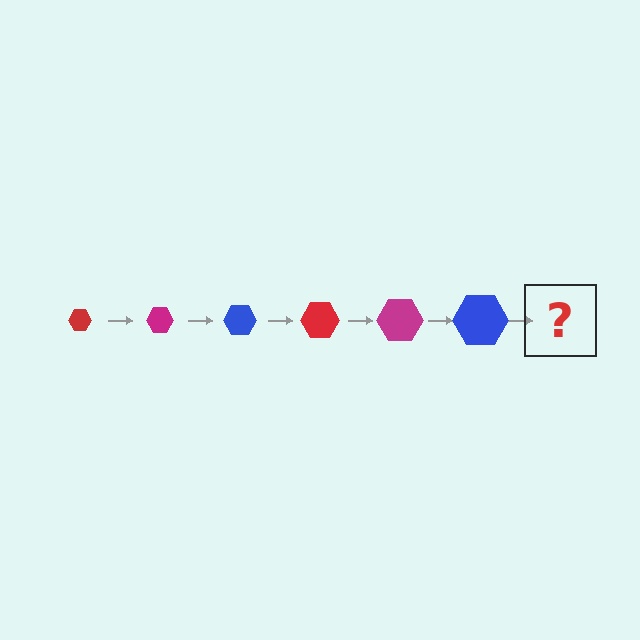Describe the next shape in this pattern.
It should be a red hexagon, larger than the previous one.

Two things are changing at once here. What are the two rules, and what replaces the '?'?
The two rules are that the hexagon grows larger each step and the color cycles through red, magenta, and blue. The '?' should be a red hexagon, larger than the previous one.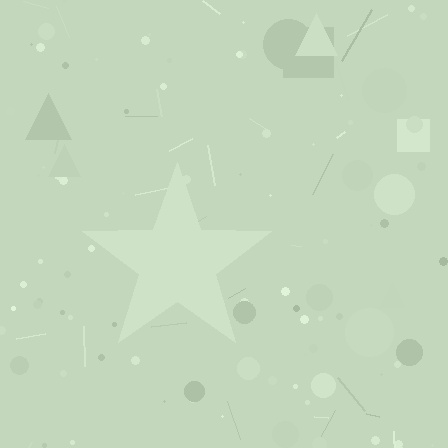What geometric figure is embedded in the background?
A star is embedded in the background.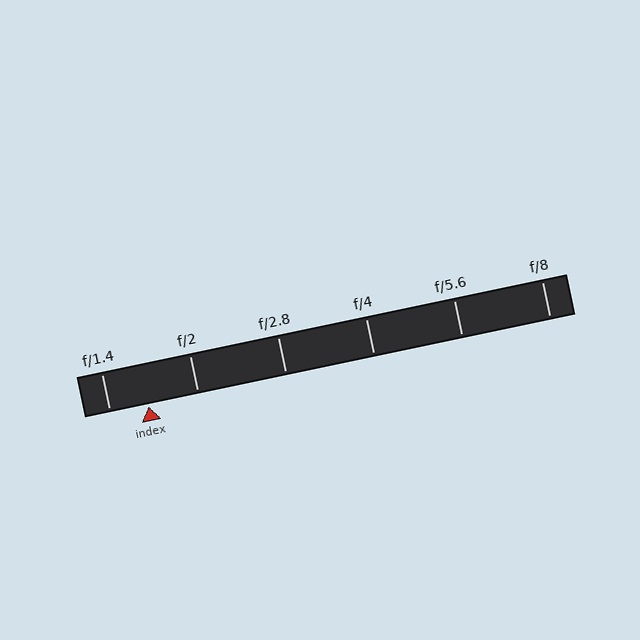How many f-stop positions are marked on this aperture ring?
There are 6 f-stop positions marked.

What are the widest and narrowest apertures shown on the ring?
The widest aperture shown is f/1.4 and the narrowest is f/8.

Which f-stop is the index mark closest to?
The index mark is closest to f/1.4.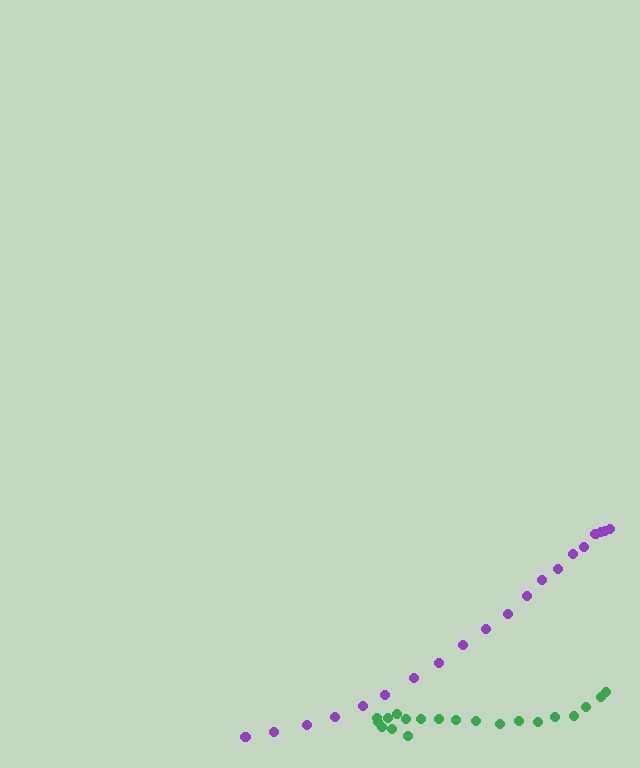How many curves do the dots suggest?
There are 2 distinct paths.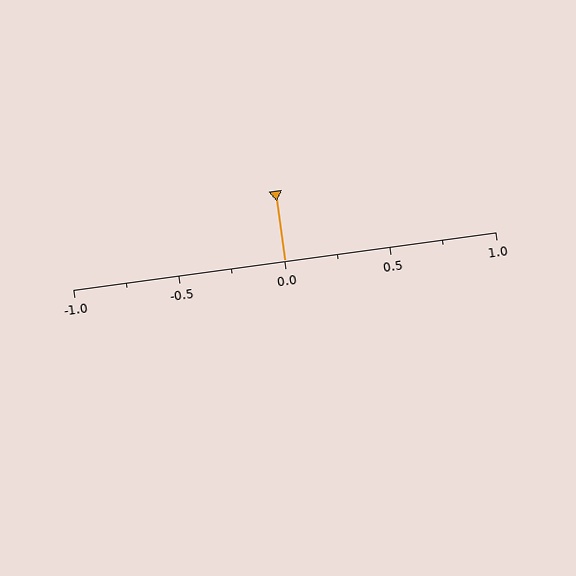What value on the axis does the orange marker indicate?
The marker indicates approximately 0.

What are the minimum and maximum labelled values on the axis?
The axis runs from -1.0 to 1.0.